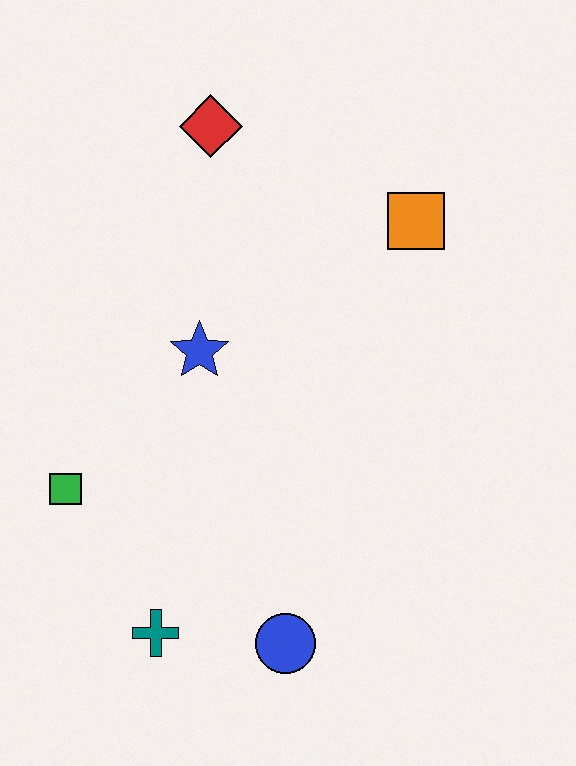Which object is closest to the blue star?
The green square is closest to the blue star.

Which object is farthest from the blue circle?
The red diamond is farthest from the blue circle.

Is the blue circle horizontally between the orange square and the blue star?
Yes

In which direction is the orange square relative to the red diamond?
The orange square is to the right of the red diamond.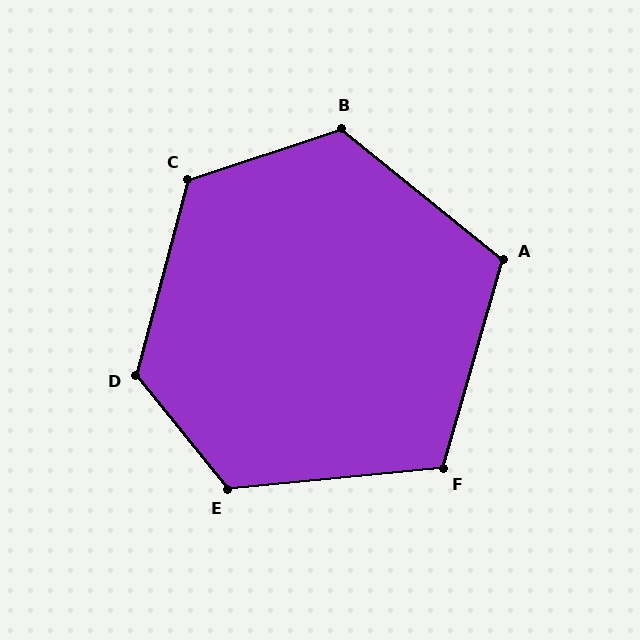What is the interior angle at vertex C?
Approximately 123 degrees (obtuse).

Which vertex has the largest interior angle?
D, at approximately 126 degrees.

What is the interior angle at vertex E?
Approximately 123 degrees (obtuse).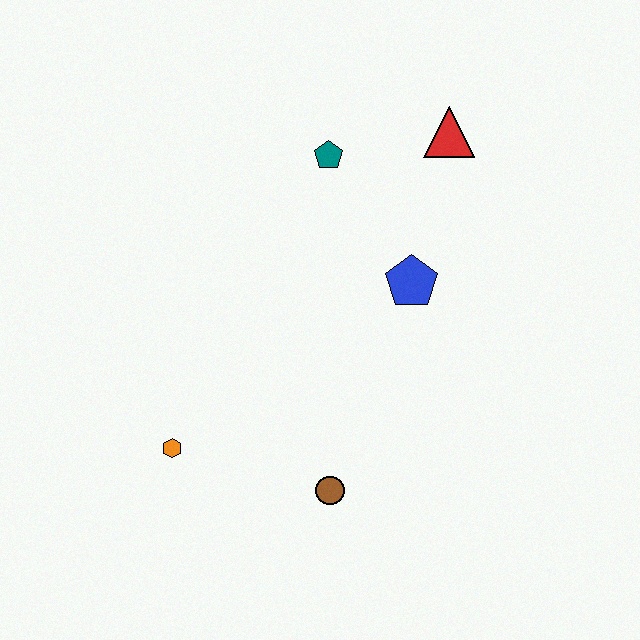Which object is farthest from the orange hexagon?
The red triangle is farthest from the orange hexagon.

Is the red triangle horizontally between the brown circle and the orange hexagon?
No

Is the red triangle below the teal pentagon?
No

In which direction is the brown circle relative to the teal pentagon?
The brown circle is below the teal pentagon.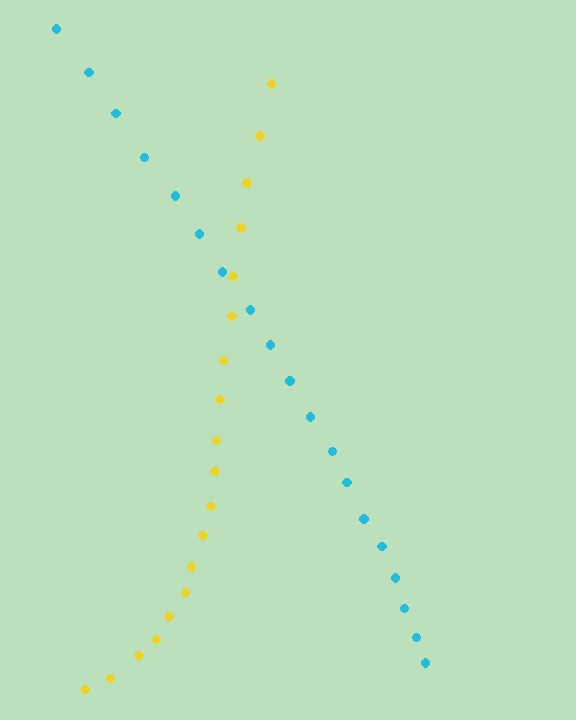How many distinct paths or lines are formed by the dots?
There are 2 distinct paths.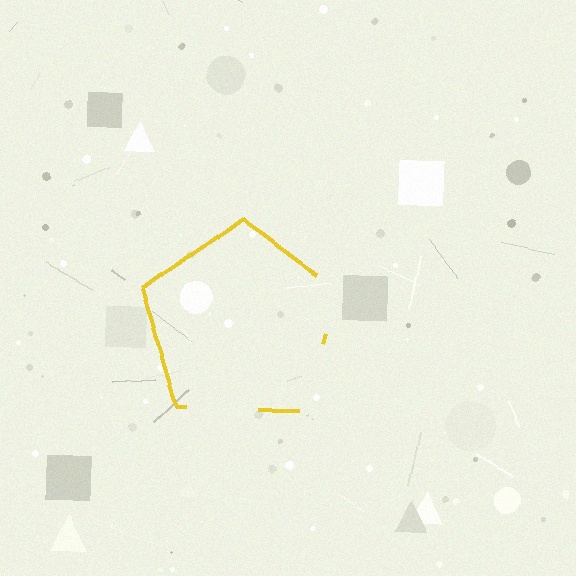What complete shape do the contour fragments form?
The contour fragments form a pentagon.